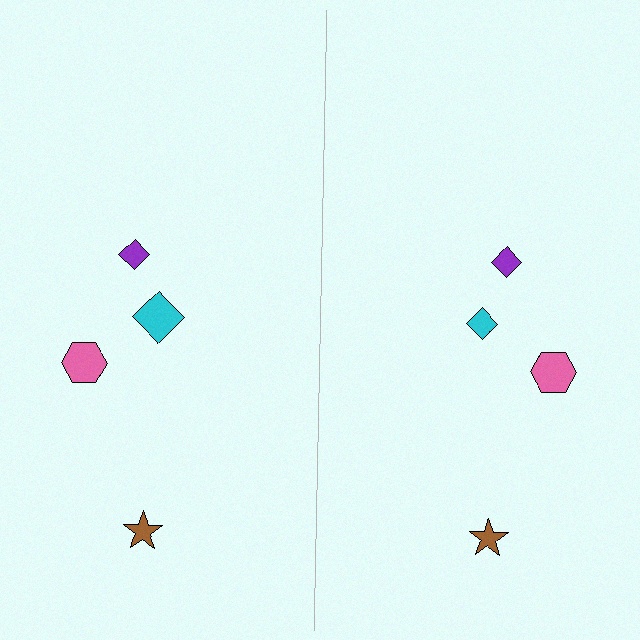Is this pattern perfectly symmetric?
No, the pattern is not perfectly symmetric. The cyan diamond on the right side has a different size than its mirror counterpart.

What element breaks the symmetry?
The cyan diamond on the right side has a different size than its mirror counterpart.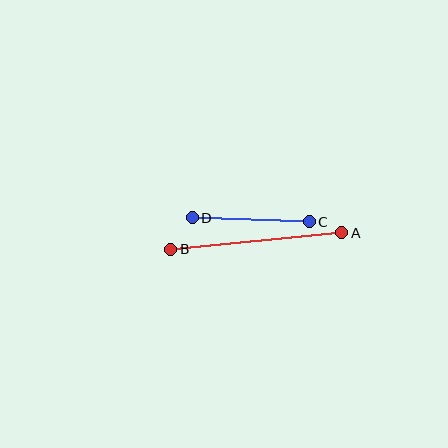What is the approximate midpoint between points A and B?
The midpoint is at approximately (256, 241) pixels.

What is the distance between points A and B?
The distance is approximately 172 pixels.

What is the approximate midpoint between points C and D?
The midpoint is at approximately (251, 220) pixels.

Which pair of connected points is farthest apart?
Points A and B are farthest apart.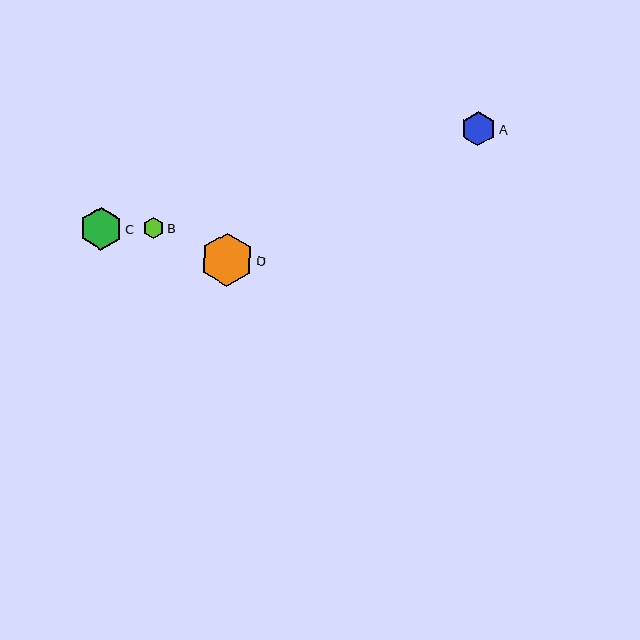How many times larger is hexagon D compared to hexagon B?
Hexagon D is approximately 2.5 times the size of hexagon B.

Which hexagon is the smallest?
Hexagon B is the smallest with a size of approximately 21 pixels.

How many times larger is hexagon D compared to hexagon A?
Hexagon D is approximately 1.6 times the size of hexagon A.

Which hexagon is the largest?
Hexagon D is the largest with a size of approximately 53 pixels.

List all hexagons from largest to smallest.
From largest to smallest: D, C, A, B.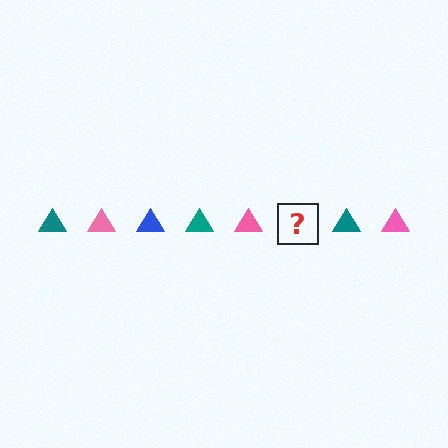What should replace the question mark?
The question mark should be replaced with a blue triangle.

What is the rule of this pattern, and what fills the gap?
The rule is that the pattern cycles through teal, pink, blue triangles. The gap should be filled with a blue triangle.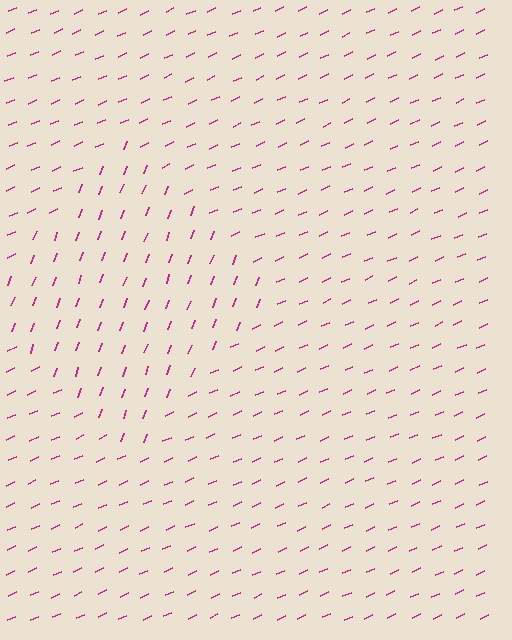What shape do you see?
I see a diamond.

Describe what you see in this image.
The image is filled with small magenta line segments. A diamond region in the image has lines oriented differently from the surrounding lines, creating a visible texture boundary.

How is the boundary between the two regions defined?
The boundary is defined purely by a change in line orientation (approximately 45 degrees difference). All lines are the same color and thickness.